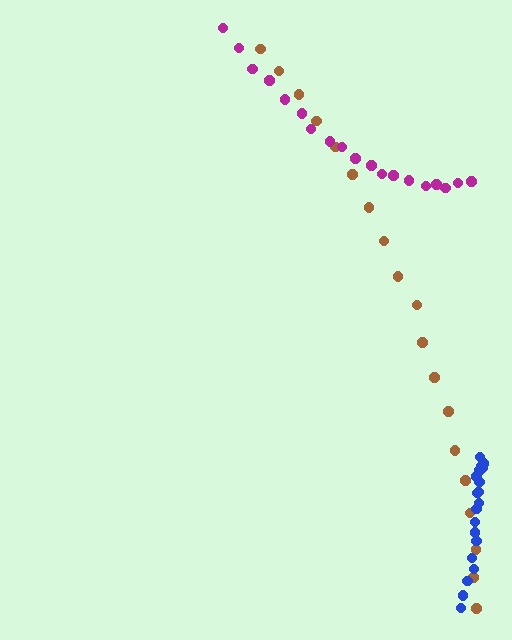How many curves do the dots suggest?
There are 3 distinct paths.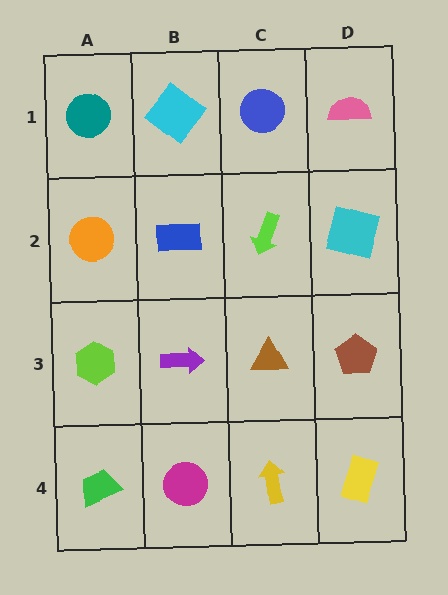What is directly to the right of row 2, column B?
A lime arrow.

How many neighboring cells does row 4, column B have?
3.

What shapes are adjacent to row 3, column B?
A blue rectangle (row 2, column B), a magenta circle (row 4, column B), a lime hexagon (row 3, column A), a brown triangle (row 3, column C).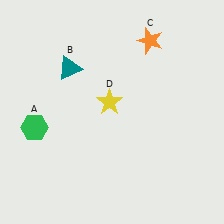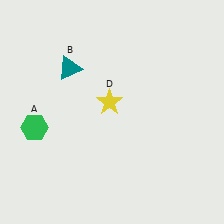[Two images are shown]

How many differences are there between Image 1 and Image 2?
There is 1 difference between the two images.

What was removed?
The orange star (C) was removed in Image 2.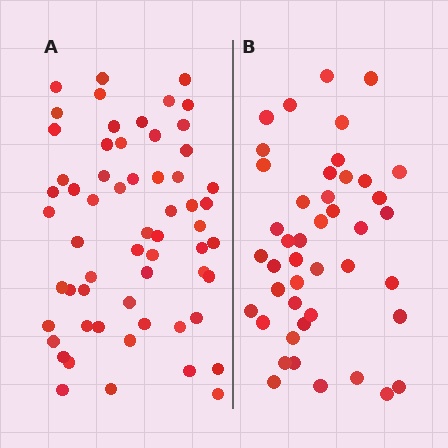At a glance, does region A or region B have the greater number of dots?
Region A (the left region) has more dots.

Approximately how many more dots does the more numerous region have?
Region A has approximately 15 more dots than region B.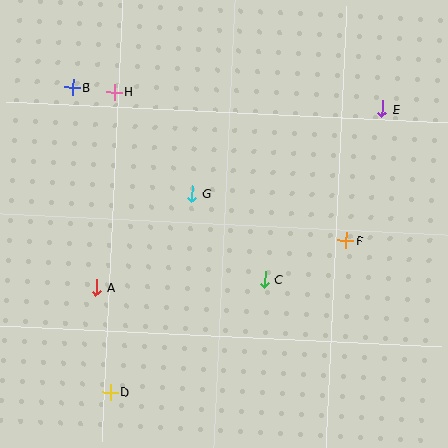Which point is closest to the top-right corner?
Point E is closest to the top-right corner.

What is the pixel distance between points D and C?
The distance between D and C is 191 pixels.